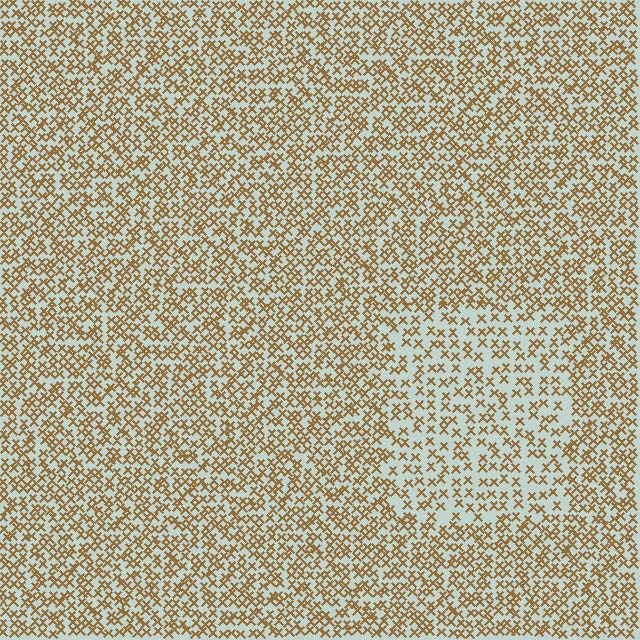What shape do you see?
I see a rectangle.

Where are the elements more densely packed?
The elements are more densely packed outside the rectangle boundary.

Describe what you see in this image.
The image contains small brown elements arranged at two different densities. A rectangle-shaped region is visible where the elements are less densely packed than the surrounding area.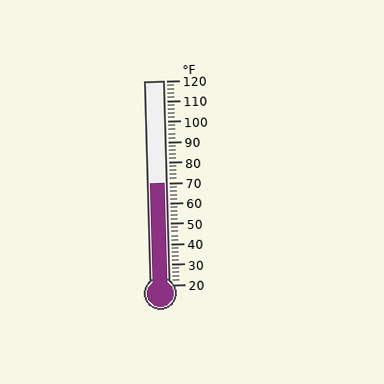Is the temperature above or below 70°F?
The temperature is at 70°F.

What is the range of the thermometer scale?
The thermometer scale ranges from 20°F to 120°F.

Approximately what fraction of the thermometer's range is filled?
The thermometer is filled to approximately 50% of its range.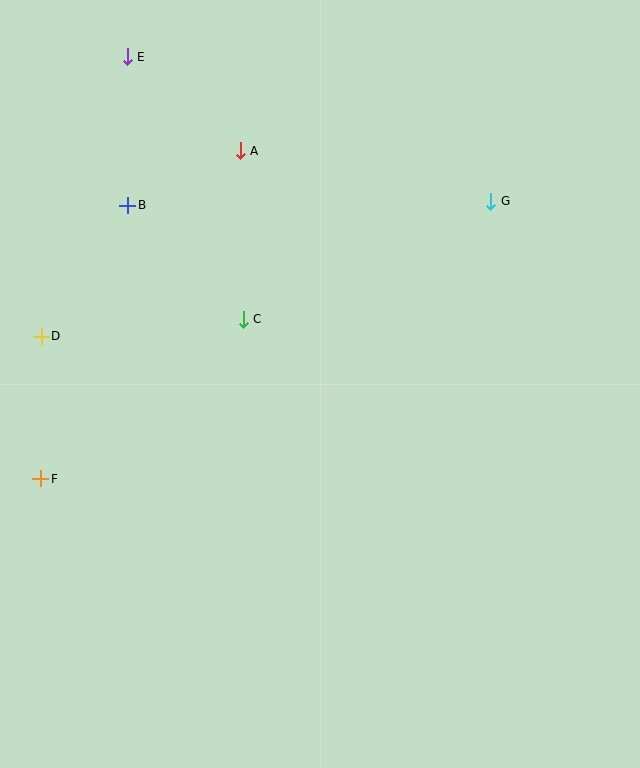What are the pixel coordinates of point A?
Point A is at (240, 151).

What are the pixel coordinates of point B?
Point B is at (128, 205).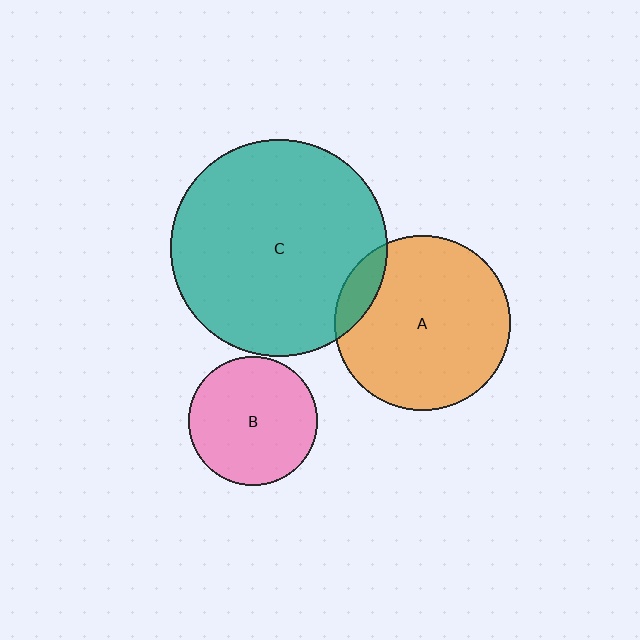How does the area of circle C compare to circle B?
Approximately 2.8 times.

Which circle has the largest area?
Circle C (teal).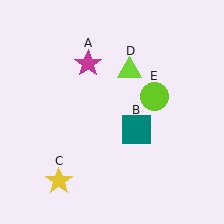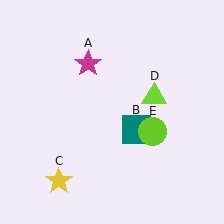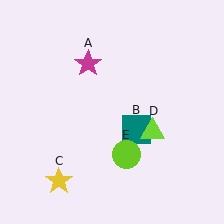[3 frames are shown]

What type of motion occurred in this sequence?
The lime triangle (object D), lime circle (object E) rotated clockwise around the center of the scene.